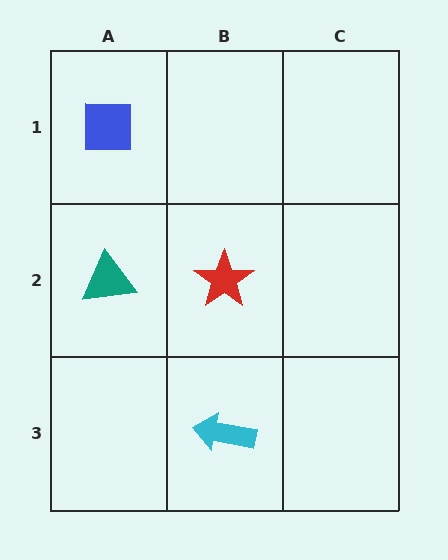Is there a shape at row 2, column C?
No, that cell is empty.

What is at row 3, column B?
A cyan arrow.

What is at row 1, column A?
A blue square.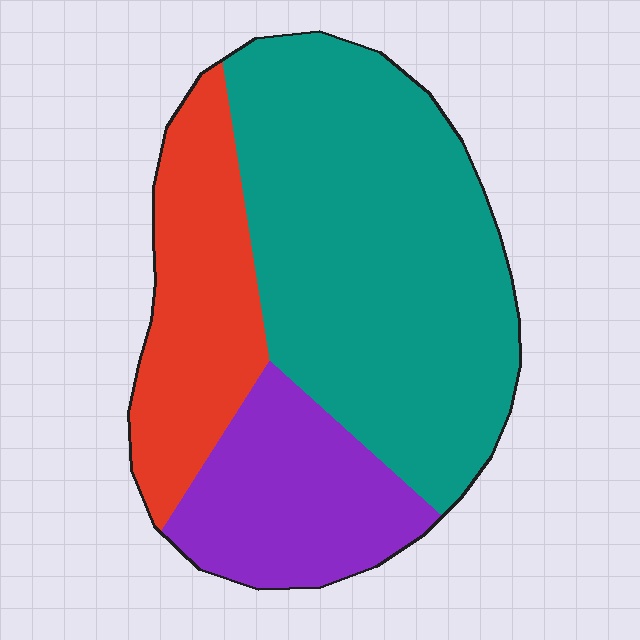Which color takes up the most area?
Teal, at roughly 55%.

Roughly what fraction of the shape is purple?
Purple covers 21% of the shape.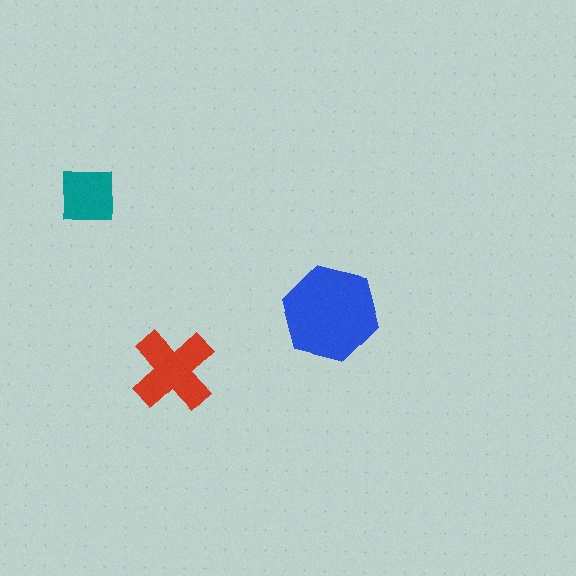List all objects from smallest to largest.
The teal square, the red cross, the blue hexagon.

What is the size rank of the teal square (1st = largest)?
3rd.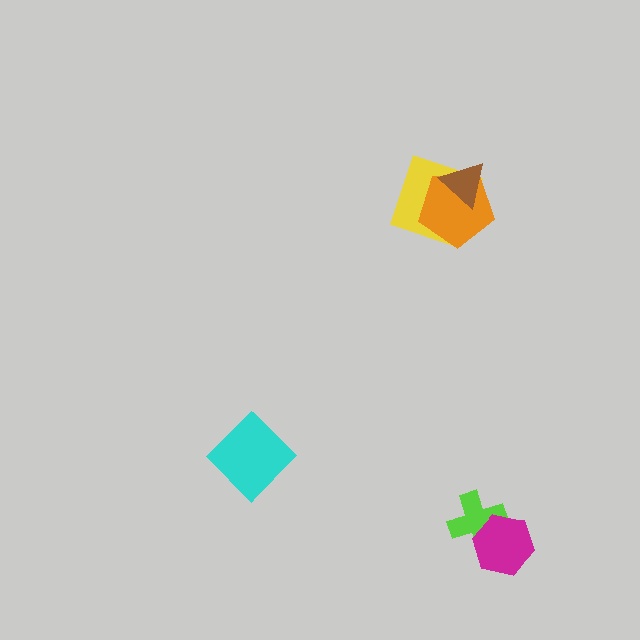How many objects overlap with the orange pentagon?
2 objects overlap with the orange pentagon.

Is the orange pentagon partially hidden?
Yes, it is partially covered by another shape.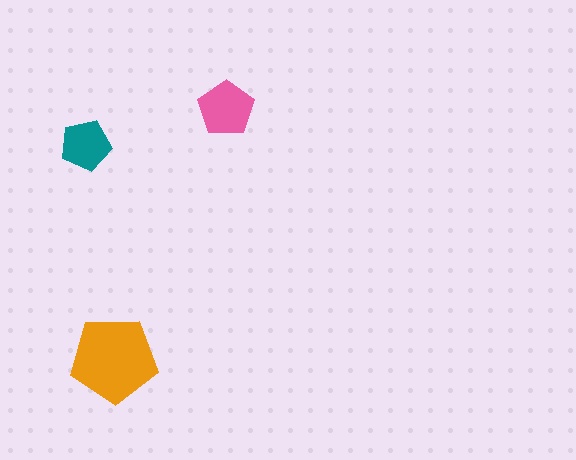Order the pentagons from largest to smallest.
the orange one, the pink one, the teal one.